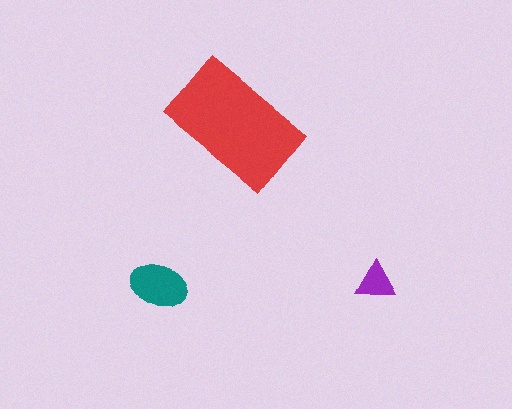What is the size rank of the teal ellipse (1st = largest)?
2nd.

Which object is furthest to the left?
The teal ellipse is leftmost.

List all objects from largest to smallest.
The red rectangle, the teal ellipse, the purple triangle.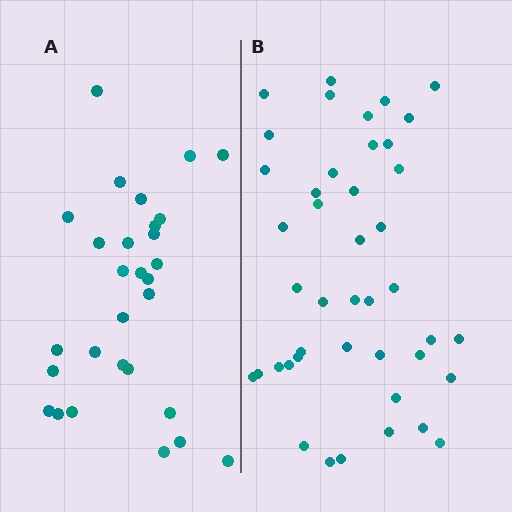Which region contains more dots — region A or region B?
Region B (the right region) has more dots.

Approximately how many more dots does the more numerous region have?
Region B has approximately 15 more dots than region A.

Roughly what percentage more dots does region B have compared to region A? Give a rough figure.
About 50% more.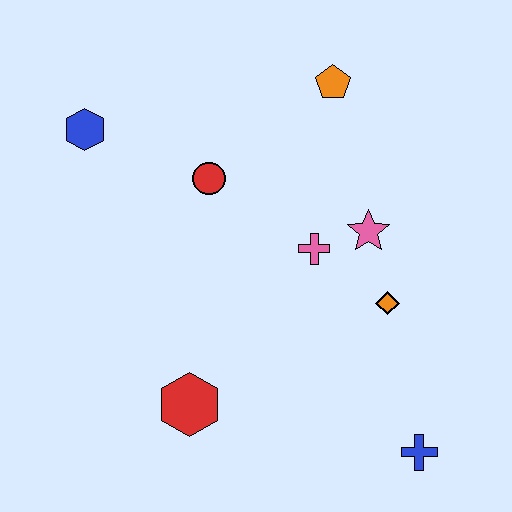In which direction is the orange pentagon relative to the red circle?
The orange pentagon is to the right of the red circle.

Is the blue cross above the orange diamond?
No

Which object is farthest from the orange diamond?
The blue hexagon is farthest from the orange diamond.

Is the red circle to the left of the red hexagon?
No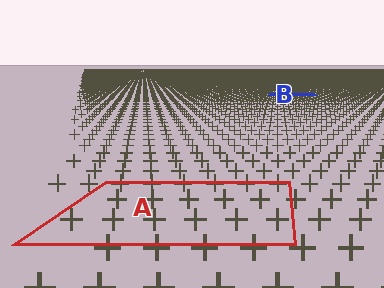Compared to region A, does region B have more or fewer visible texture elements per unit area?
Region B has more texture elements per unit area — they are packed more densely because it is farther away.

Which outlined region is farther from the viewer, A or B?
Region B is farther from the viewer — the texture elements inside it appear smaller and more densely packed.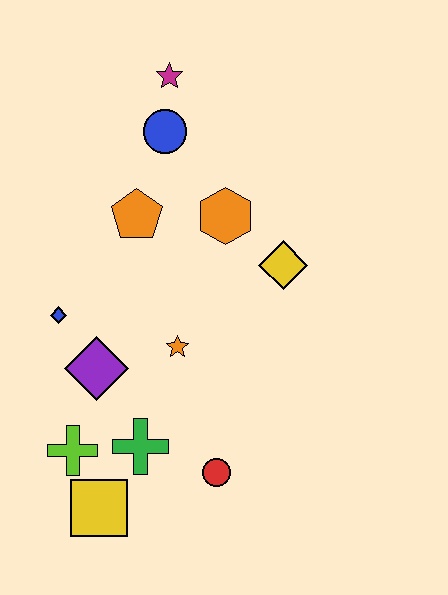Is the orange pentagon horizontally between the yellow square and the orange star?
Yes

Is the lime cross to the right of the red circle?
No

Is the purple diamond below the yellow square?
No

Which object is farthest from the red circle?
The magenta star is farthest from the red circle.